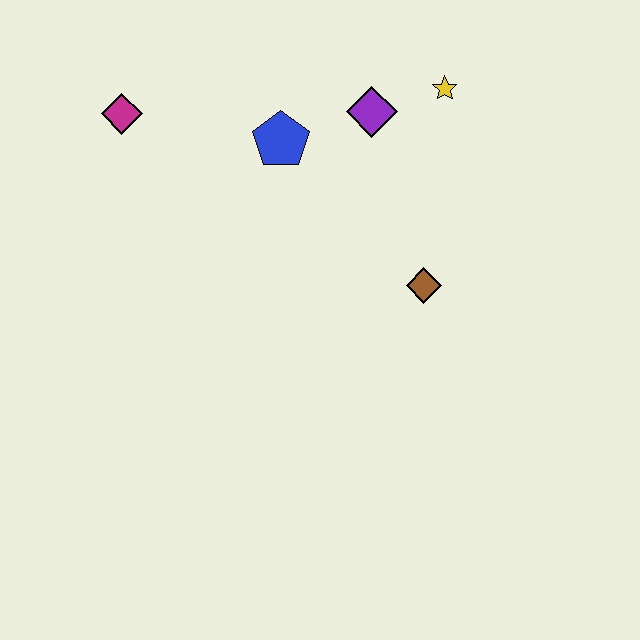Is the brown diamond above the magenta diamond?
No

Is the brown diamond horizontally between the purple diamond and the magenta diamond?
No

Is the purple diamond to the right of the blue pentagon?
Yes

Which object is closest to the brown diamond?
The purple diamond is closest to the brown diamond.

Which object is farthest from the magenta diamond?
The brown diamond is farthest from the magenta diamond.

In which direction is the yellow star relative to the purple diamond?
The yellow star is to the right of the purple diamond.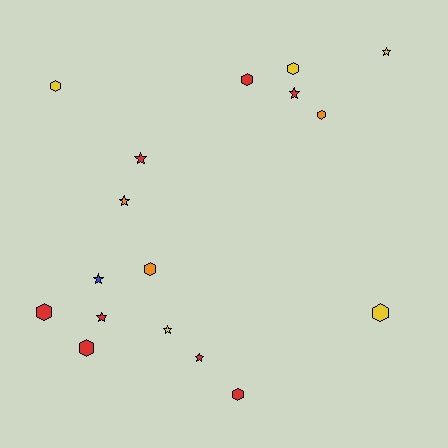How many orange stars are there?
There is 1 orange star.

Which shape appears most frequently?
Hexagon, with 9 objects.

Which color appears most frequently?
Red, with 8 objects.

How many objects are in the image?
There are 17 objects.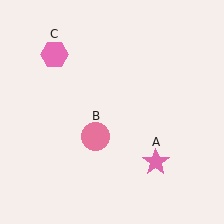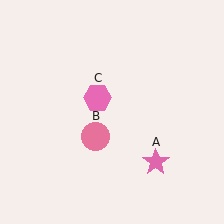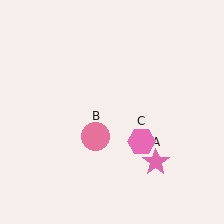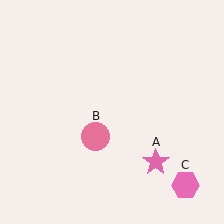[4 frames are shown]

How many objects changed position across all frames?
1 object changed position: pink hexagon (object C).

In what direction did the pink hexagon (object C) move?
The pink hexagon (object C) moved down and to the right.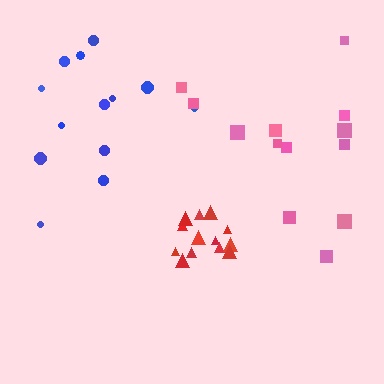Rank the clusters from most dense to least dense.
red, blue, pink.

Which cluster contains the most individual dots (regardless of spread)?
Red (13).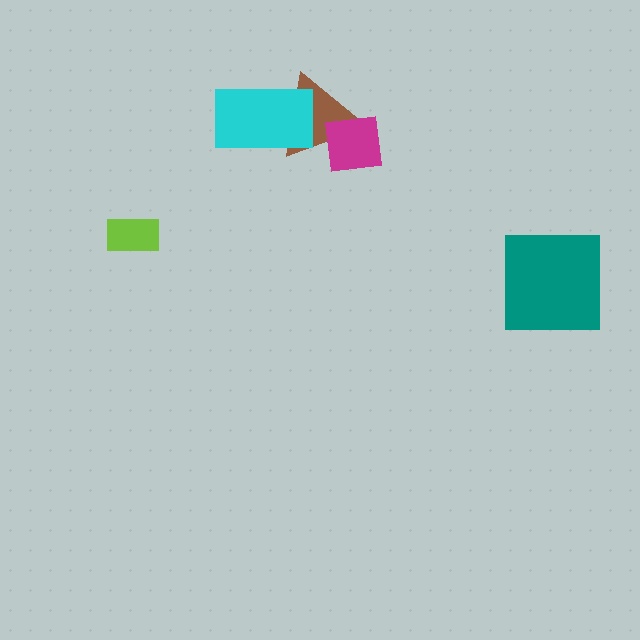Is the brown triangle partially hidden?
Yes, it is partially covered by another shape.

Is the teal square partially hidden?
No, no other shape covers it.